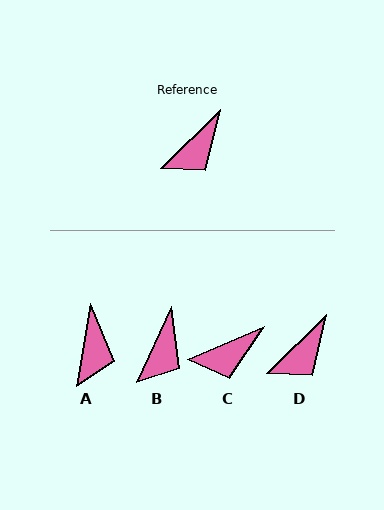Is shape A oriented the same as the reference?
No, it is off by about 36 degrees.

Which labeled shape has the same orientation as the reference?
D.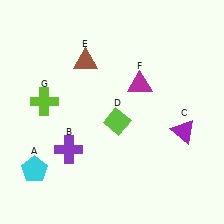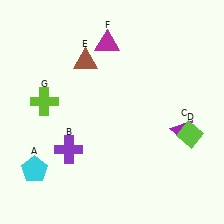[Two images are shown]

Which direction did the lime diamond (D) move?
The lime diamond (D) moved right.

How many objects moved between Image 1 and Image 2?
2 objects moved between the two images.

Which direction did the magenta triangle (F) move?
The magenta triangle (F) moved up.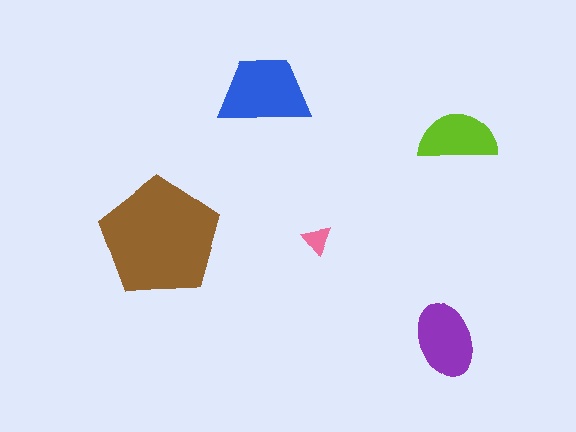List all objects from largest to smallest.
The brown pentagon, the blue trapezoid, the purple ellipse, the lime semicircle, the pink triangle.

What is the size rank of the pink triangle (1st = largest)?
5th.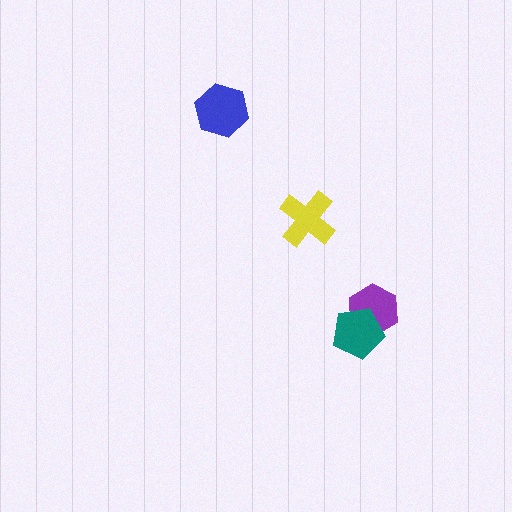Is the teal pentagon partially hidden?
No, no other shape covers it.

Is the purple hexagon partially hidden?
Yes, it is partially covered by another shape.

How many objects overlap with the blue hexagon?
0 objects overlap with the blue hexagon.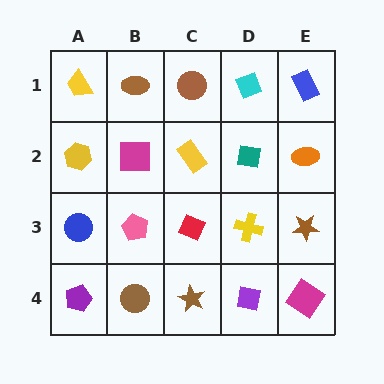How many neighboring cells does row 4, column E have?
2.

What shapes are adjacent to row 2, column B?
A brown ellipse (row 1, column B), a pink pentagon (row 3, column B), a yellow hexagon (row 2, column A), a yellow rectangle (row 2, column C).